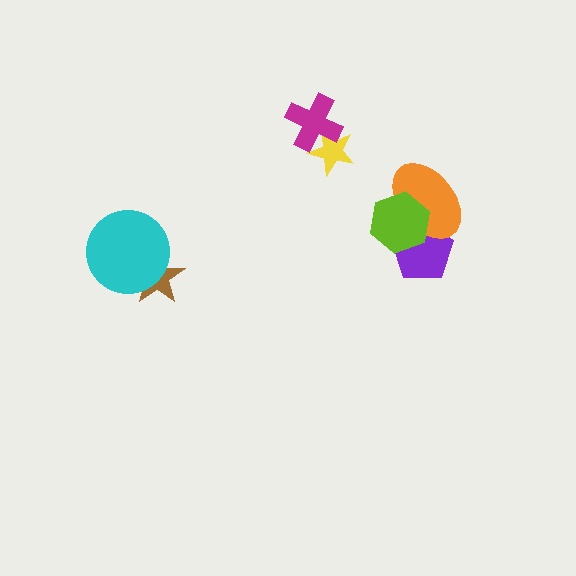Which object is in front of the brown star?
The cyan circle is in front of the brown star.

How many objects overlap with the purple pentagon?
2 objects overlap with the purple pentagon.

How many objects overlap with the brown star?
1 object overlaps with the brown star.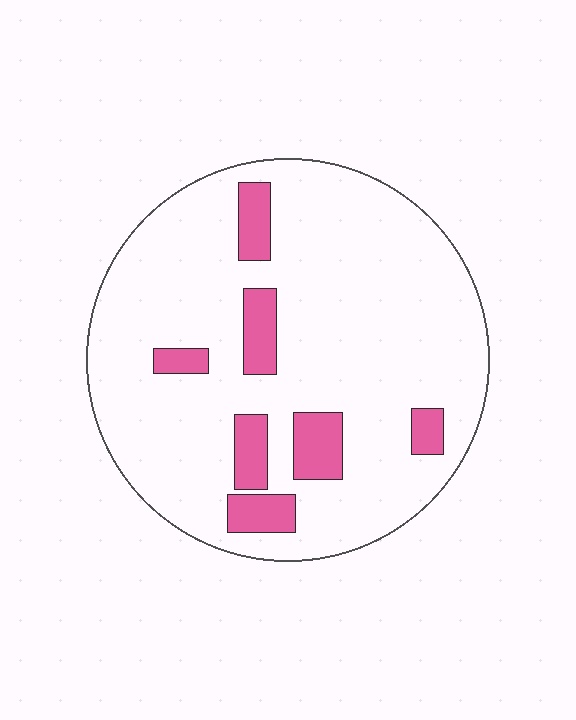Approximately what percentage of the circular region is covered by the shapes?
Approximately 15%.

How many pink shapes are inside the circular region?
7.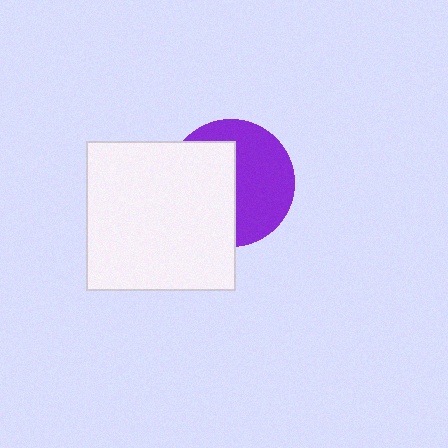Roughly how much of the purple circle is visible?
About half of it is visible (roughly 52%).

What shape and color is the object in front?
The object in front is a white square.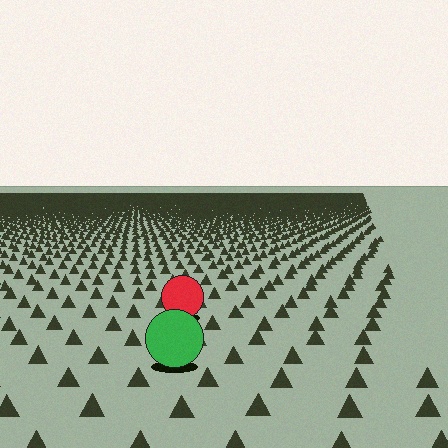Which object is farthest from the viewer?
The red circle is farthest from the viewer. It appears smaller and the ground texture around it is denser.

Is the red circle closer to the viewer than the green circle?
No. The green circle is closer — you can tell from the texture gradient: the ground texture is coarser near it.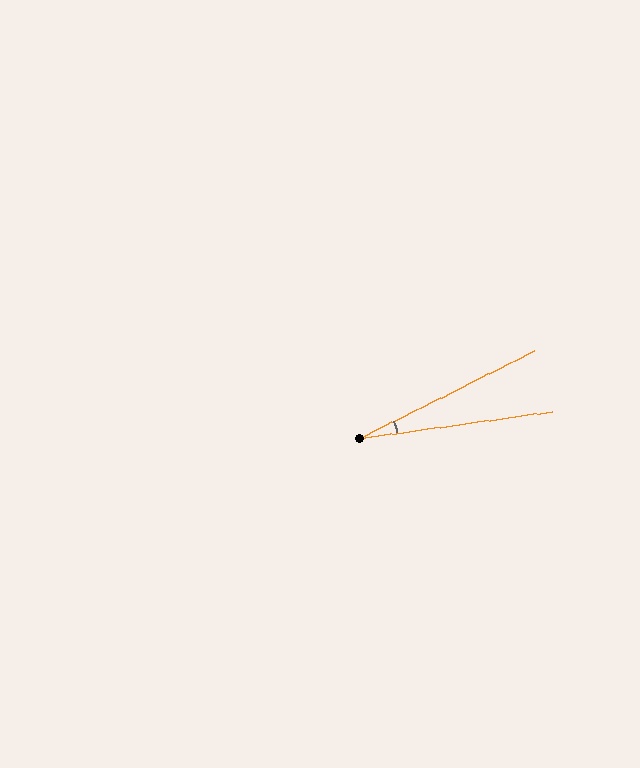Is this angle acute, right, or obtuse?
It is acute.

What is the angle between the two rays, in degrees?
Approximately 19 degrees.